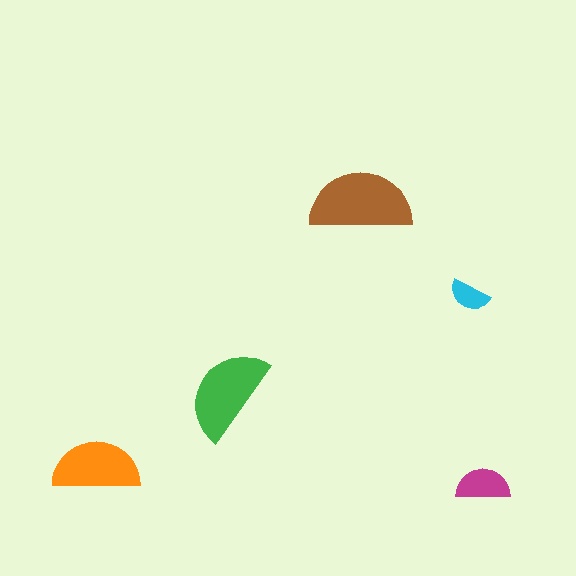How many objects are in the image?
There are 5 objects in the image.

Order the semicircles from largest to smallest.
the brown one, the green one, the orange one, the magenta one, the cyan one.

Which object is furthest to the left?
The orange semicircle is leftmost.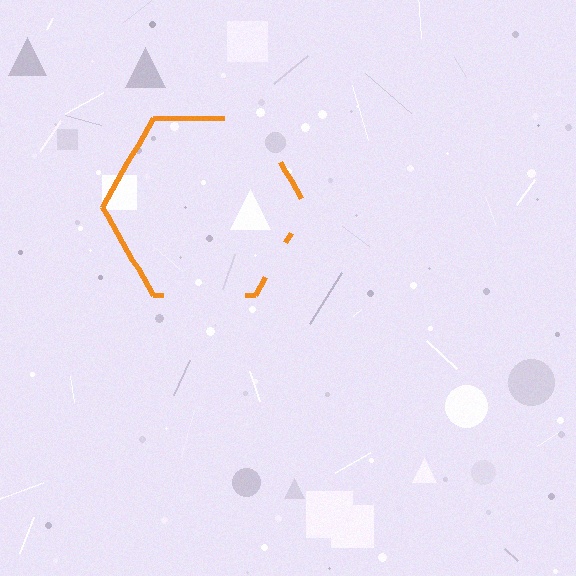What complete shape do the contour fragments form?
The contour fragments form a hexagon.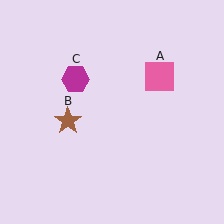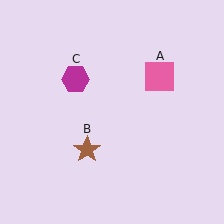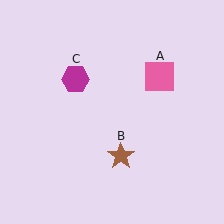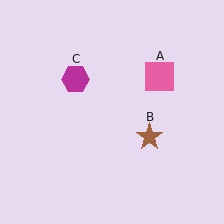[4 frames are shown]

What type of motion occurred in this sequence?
The brown star (object B) rotated counterclockwise around the center of the scene.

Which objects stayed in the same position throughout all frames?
Pink square (object A) and magenta hexagon (object C) remained stationary.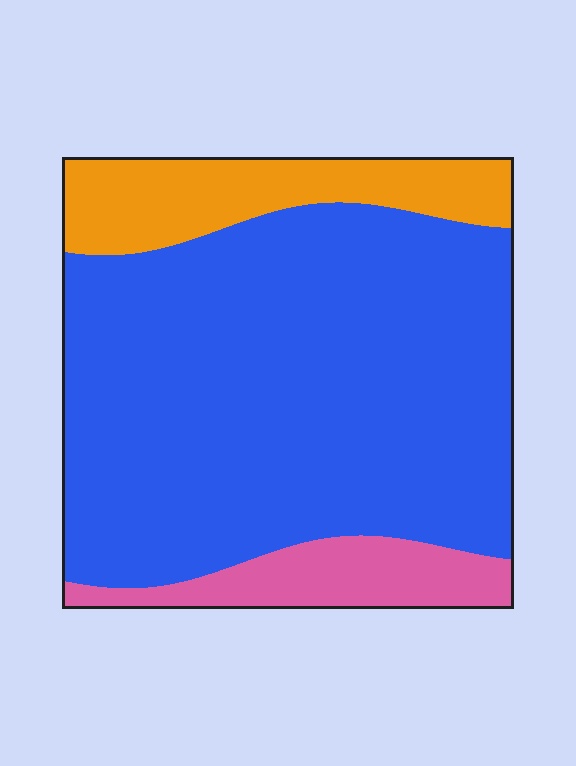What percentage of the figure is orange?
Orange takes up about one sixth (1/6) of the figure.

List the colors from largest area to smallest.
From largest to smallest: blue, orange, pink.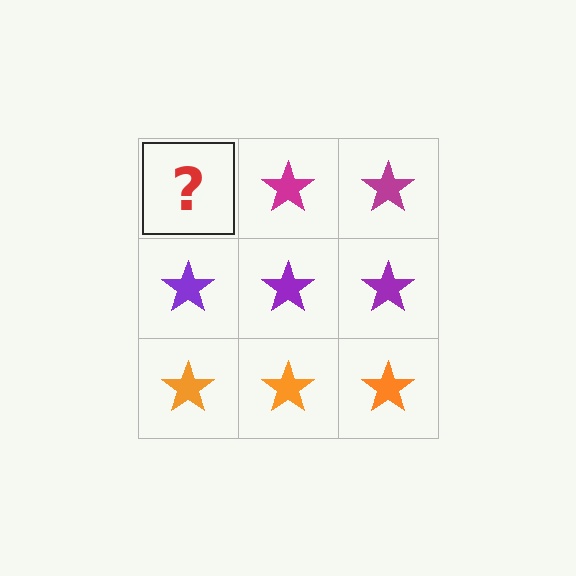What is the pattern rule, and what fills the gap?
The rule is that each row has a consistent color. The gap should be filled with a magenta star.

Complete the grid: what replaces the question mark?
The question mark should be replaced with a magenta star.